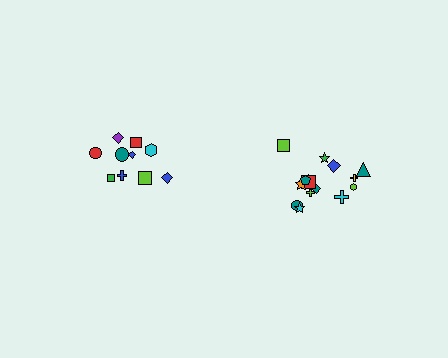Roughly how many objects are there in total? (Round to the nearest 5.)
Roughly 25 objects in total.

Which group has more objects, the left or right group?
The right group.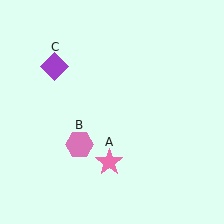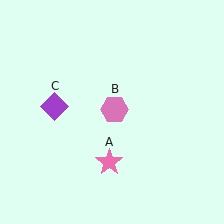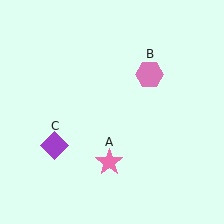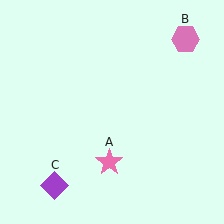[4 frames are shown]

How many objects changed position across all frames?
2 objects changed position: pink hexagon (object B), purple diamond (object C).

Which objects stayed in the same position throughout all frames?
Pink star (object A) remained stationary.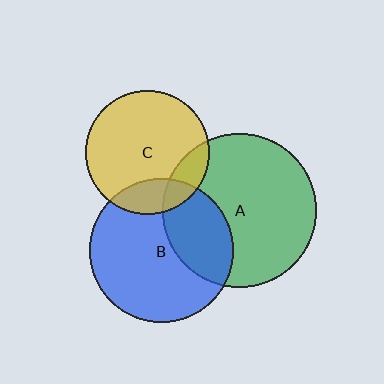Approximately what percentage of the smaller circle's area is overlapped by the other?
Approximately 15%.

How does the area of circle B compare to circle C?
Approximately 1.4 times.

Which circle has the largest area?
Circle A (green).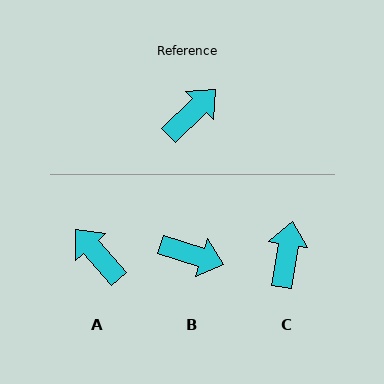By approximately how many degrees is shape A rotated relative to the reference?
Approximately 86 degrees counter-clockwise.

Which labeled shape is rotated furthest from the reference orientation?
A, about 86 degrees away.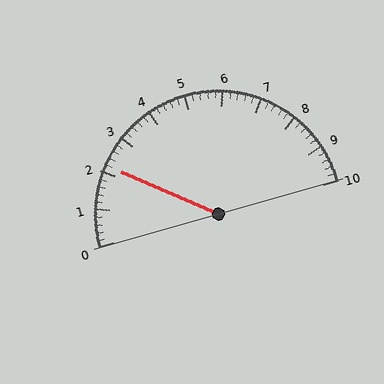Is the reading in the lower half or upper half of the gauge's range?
The reading is in the lower half of the range (0 to 10).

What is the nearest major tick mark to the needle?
The nearest major tick mark is 2.